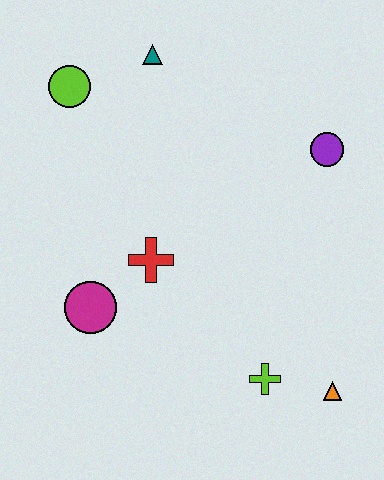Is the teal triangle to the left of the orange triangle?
Yes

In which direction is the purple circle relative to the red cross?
The purple circle is to the right of the red cross.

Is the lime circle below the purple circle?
No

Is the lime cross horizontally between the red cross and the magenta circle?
No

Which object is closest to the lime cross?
The orange triangle is closest to the lime cross.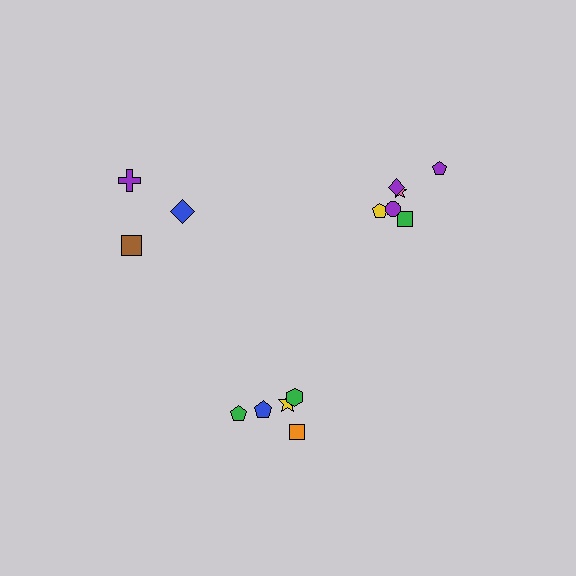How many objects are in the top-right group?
There are 6 objects.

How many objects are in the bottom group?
There are 5 objects.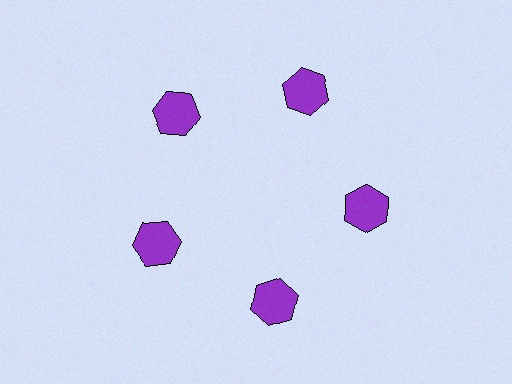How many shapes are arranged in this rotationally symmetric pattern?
There are 5 shapes, arranged in 5 groups of 1.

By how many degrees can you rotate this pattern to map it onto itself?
The pattern maps onto itself every 72 degrees of rotation.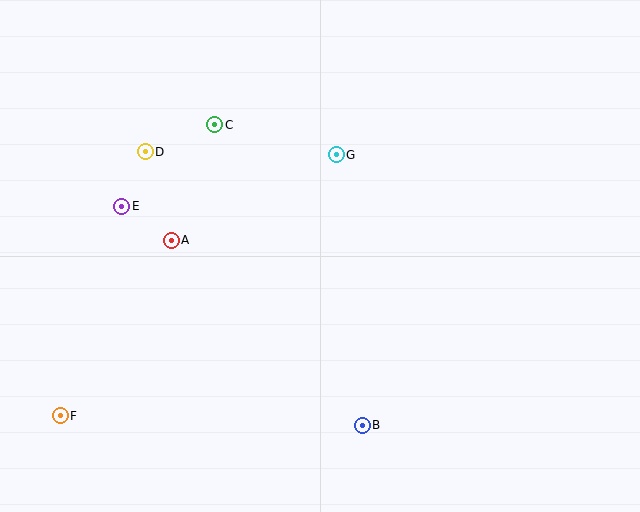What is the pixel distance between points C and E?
The distance between C and E is 124 pixels.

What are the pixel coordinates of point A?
Point A is at (171, 240).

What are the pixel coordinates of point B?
Point B is at (362, 425).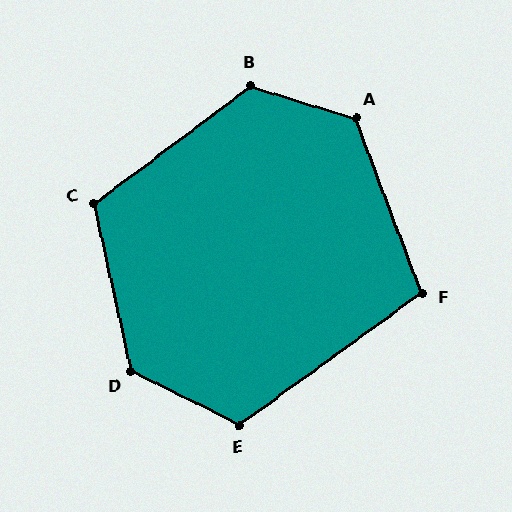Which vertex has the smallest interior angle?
F, at approximately 105 degrees.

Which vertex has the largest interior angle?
D, at approximately 129 degrees.